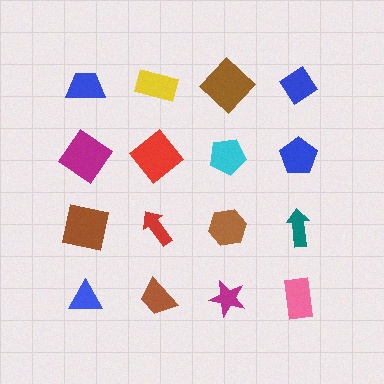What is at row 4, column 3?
A magenta star.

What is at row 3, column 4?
A teal arrow.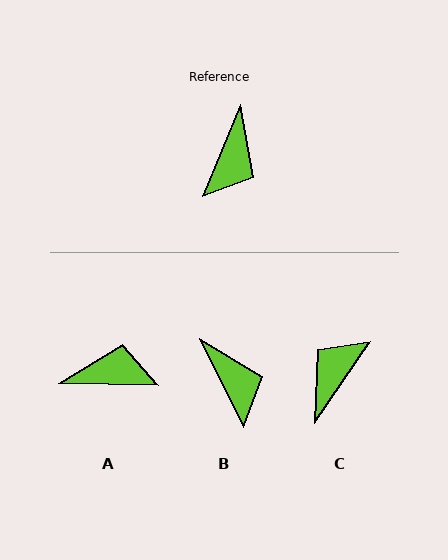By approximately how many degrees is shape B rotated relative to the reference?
Approximately 49 degrees counter-clockwise.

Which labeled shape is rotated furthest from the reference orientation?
C, about 168 degrees away.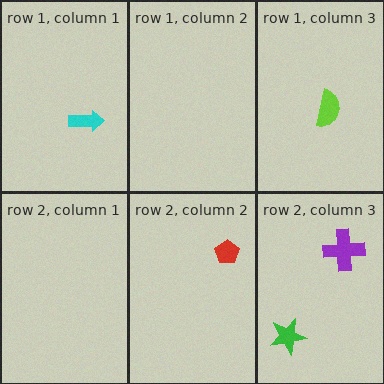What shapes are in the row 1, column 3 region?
The lime semicircle.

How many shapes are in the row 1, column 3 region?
1.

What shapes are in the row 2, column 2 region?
The red pentagon.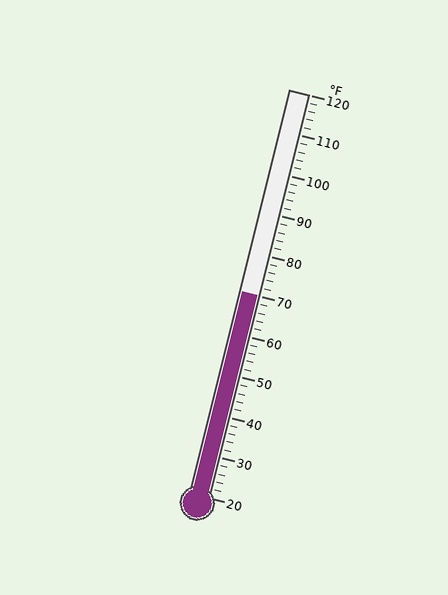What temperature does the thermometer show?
The thermometer shows approximately 70°F.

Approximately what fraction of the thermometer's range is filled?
The thermometer is filled to approximately 50% of its range.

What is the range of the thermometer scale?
The thermometer scale ranges from 20°F to 120°F.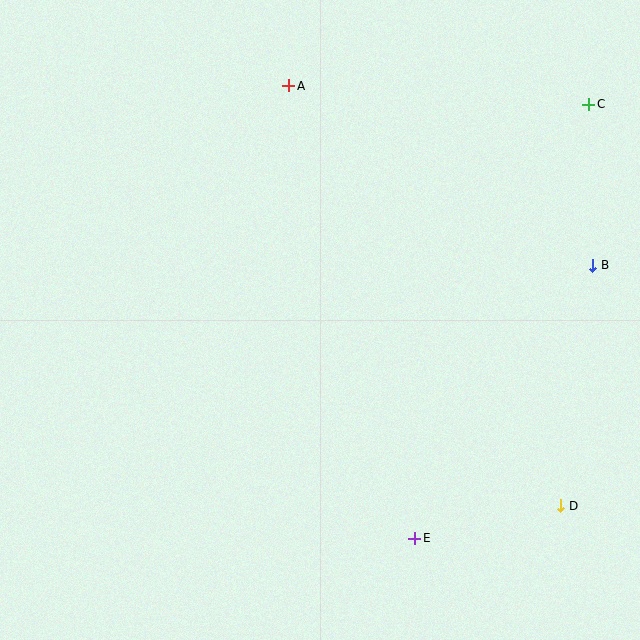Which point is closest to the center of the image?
Point A at (289, 86) is closest to the center.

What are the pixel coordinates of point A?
Point A is at (289, 86).